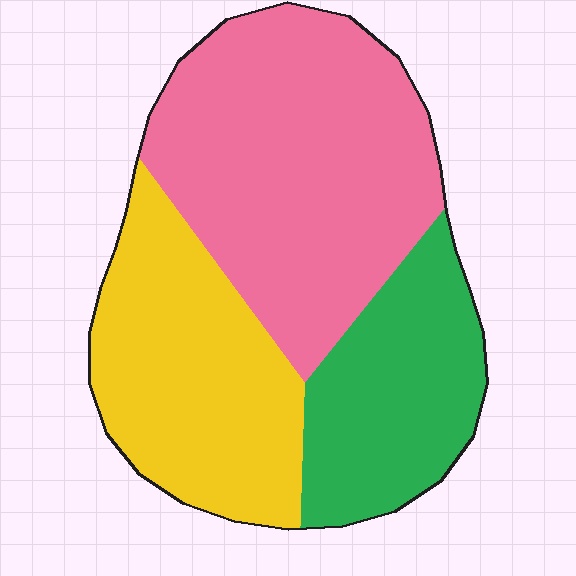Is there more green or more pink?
Pink.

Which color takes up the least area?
Green, at roughly 25%.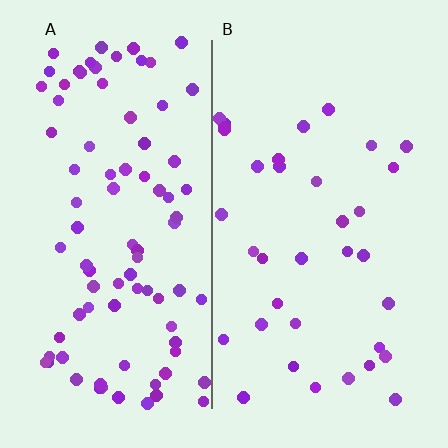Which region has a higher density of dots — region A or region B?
A (the left).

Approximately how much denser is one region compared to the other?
Approximately 2.4× — region A over region B.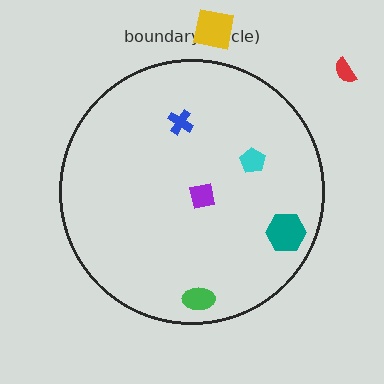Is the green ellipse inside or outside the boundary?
Inside.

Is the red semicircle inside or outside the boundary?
Outside.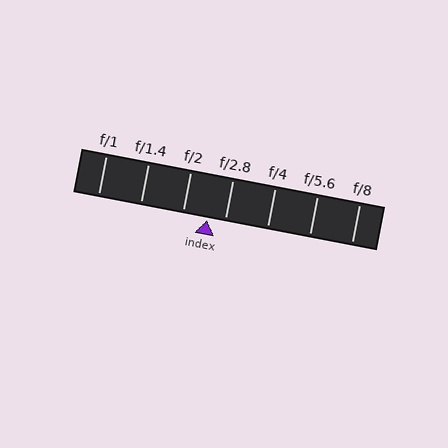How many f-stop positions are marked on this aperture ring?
There are 7 f-stop positions marked.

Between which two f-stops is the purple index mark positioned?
The index mark is between f/2 and f/2.8.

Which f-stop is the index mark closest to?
The index mark is closest to f/2.8.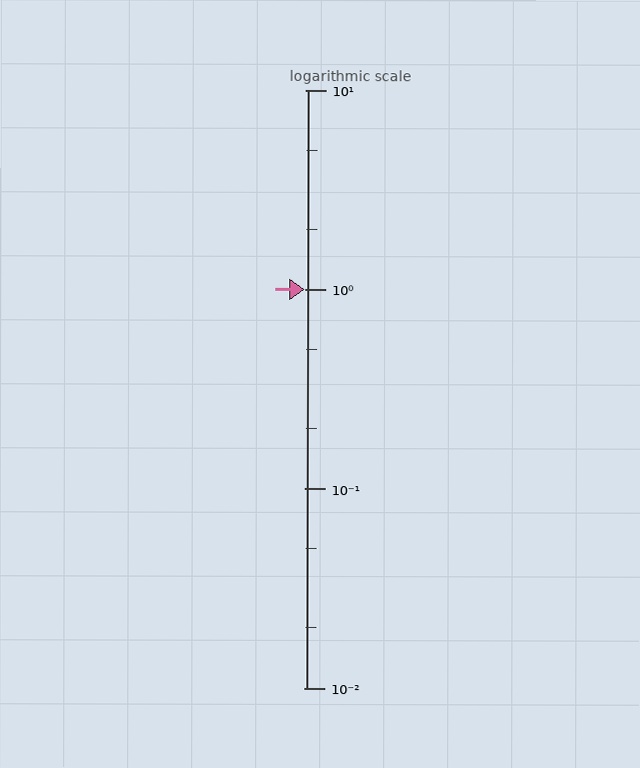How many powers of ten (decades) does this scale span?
The scale spans 3 decades, from 0.01 to 10.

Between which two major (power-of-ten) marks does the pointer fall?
The pointer is between 1 and 10.